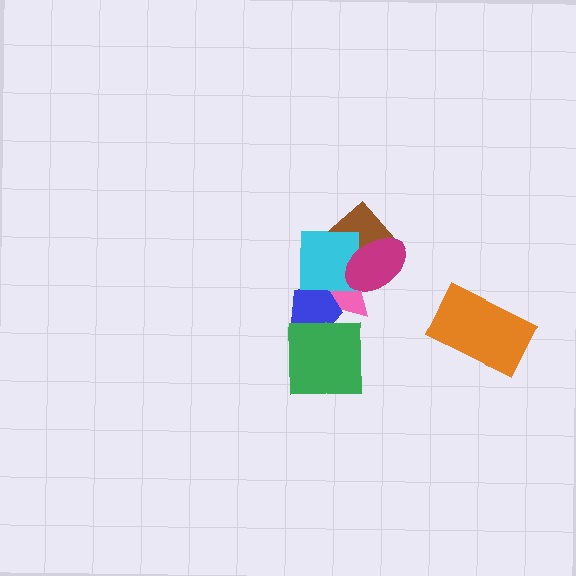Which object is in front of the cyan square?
The magenta ellipse is in front of the cyan square.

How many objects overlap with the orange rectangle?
0 objects overlap with the orange rectangle.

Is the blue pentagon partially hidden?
Yes, it is partially covered by another shape.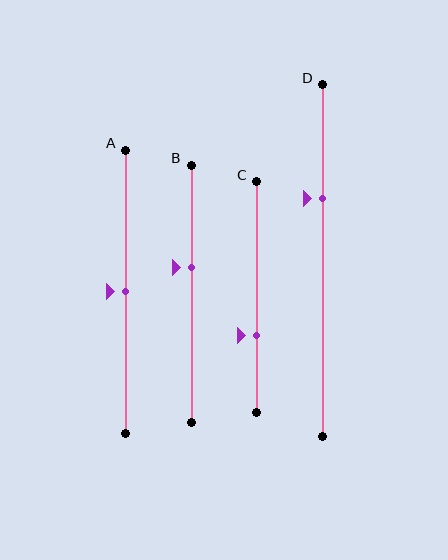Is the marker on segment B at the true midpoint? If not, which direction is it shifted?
No, the marker on segment B is shifted upward by about 10% of the segment length.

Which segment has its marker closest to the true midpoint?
Segment A has its marker closest to the true midpoint.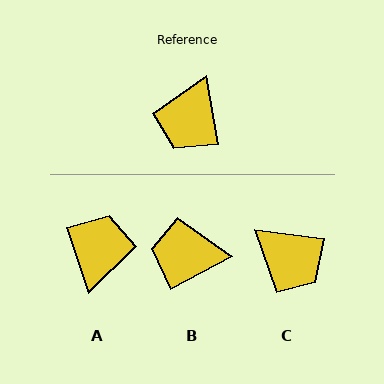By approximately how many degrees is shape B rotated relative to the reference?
Approximately 71 degrees clockwise.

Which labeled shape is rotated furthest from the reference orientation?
A, about 170 degrees away.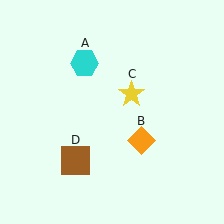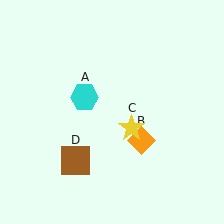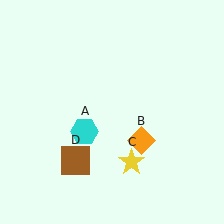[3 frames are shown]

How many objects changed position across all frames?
2 objects changed position: cyan hexagon (object A), yellow star (object C).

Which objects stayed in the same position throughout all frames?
Orange diamond (object B) and brown square (object D) remained stationary.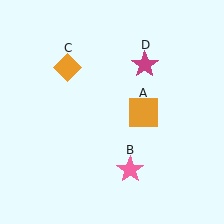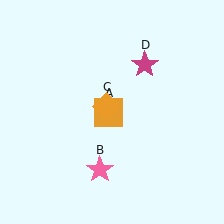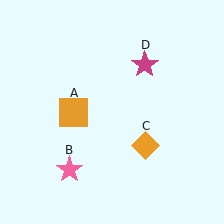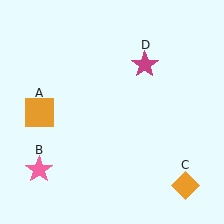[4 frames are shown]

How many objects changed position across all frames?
3 objects changed position: orange square (object A), pink star (object B), orange diamond (object C).